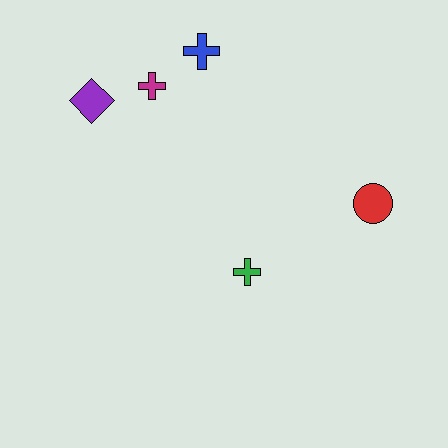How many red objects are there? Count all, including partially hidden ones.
There is 1 red object.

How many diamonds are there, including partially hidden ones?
There is 1 diamond.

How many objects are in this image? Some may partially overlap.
There are 5 objects.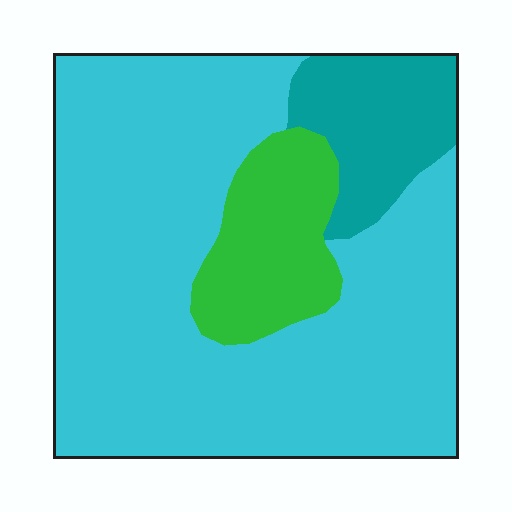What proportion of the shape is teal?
Teal takes up less than a sixth of the shape.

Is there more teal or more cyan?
Cyan.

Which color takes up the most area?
Cyan, at roughly 75%.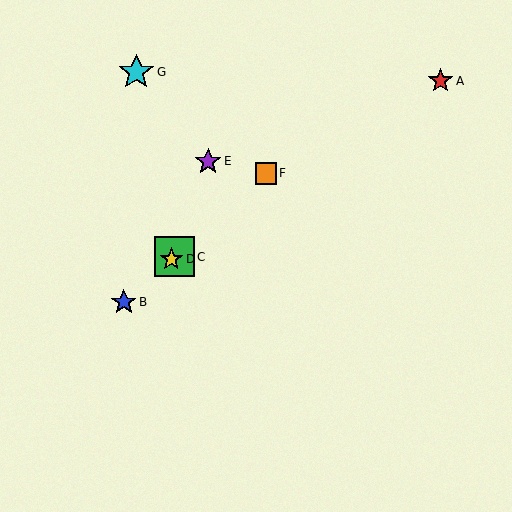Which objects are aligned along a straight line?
Objects B, C, D, F are aligned along a straight line.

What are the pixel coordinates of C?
Object C is at (174, 257).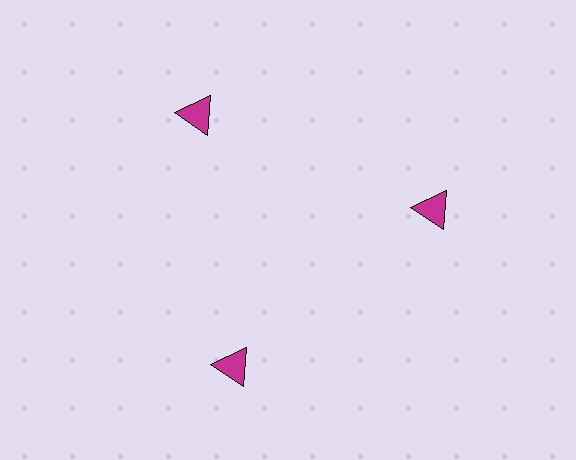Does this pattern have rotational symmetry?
Yes, this pattern has 3-fold rotational symmetry. It looks the same after rotating 120 degrees around the center.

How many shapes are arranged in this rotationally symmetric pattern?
There are 3 shapes, arranged in 3 groups of 1.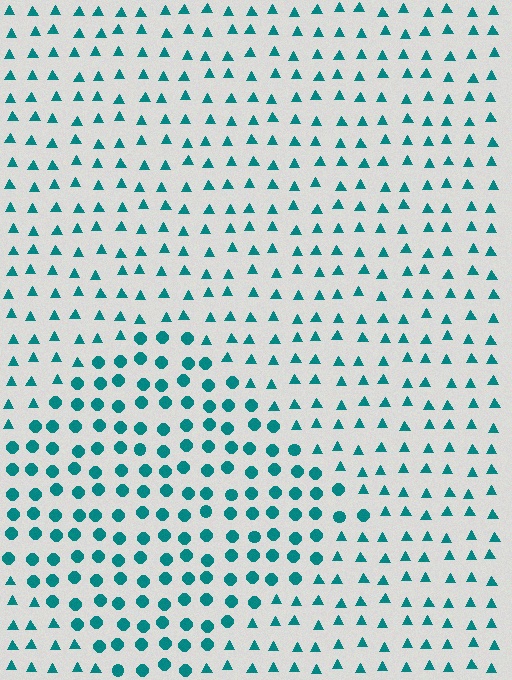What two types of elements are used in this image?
The image uses circles inside the diamond region and triangles outside it.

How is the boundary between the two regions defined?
The boundary is defined by a change in element shape: circles inside vs. triangles outside. All elements share the same color and spacing.